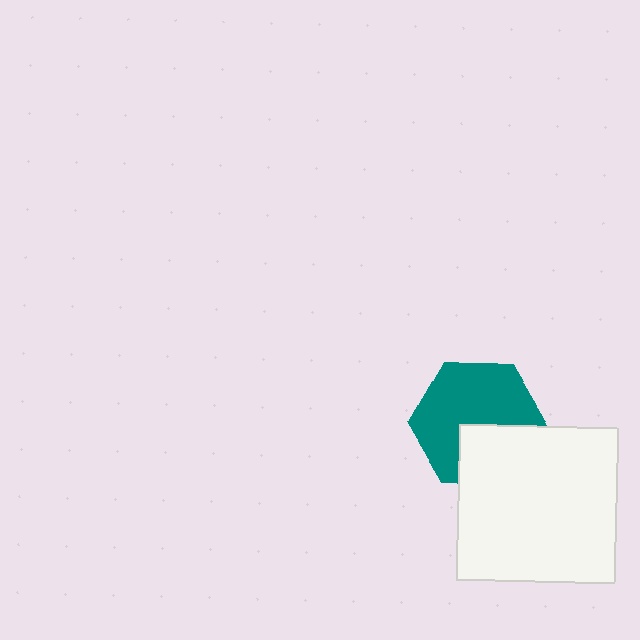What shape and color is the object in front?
The object in front is a white rectangle.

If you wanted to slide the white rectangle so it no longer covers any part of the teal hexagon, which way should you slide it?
Slide it down — that is the most direct way to separate the two shapes.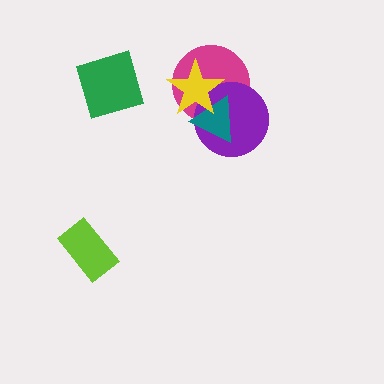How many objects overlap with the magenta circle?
3 objects overlap with the magenta circle.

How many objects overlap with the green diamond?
0 objects overlap with the green diamond.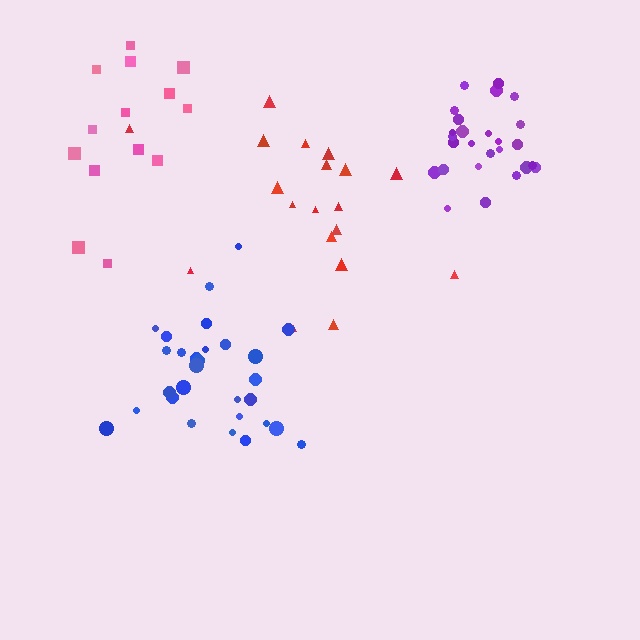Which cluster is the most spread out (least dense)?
Red.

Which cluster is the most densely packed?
Purple.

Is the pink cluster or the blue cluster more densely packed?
Blue.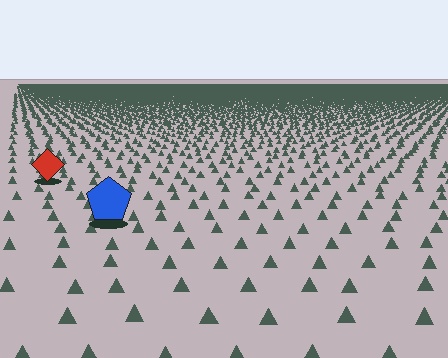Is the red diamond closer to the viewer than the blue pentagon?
No. The blue pentagon is closer — you can tell from the texture gradient: the ground texture is coarser near it.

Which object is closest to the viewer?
The blue pentagon is closest. The texture marks near it are larger and more spread out.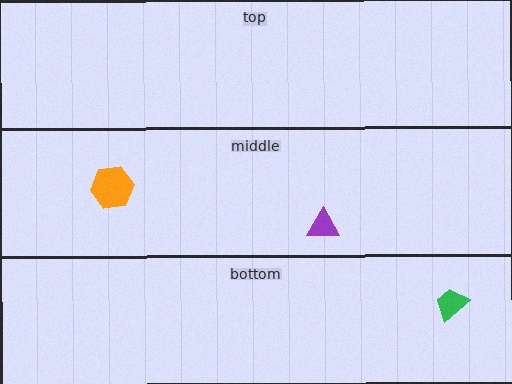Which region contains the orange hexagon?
The middle region.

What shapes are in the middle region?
The orange hexagon, the purple triangle.